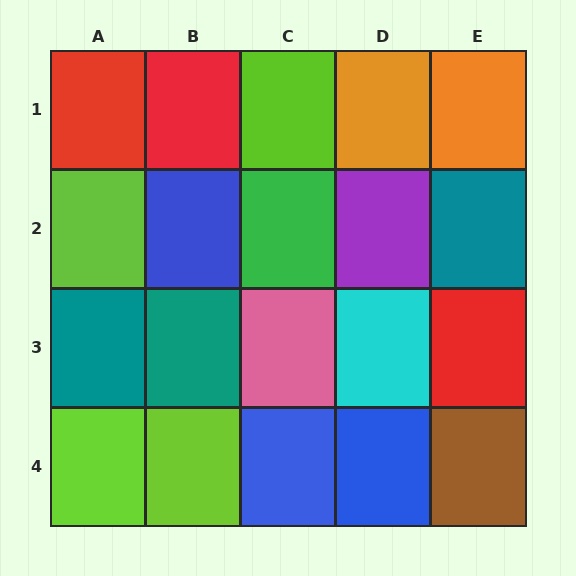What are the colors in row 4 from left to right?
Lime, lime, blue, blue, brown.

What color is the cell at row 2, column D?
Purple.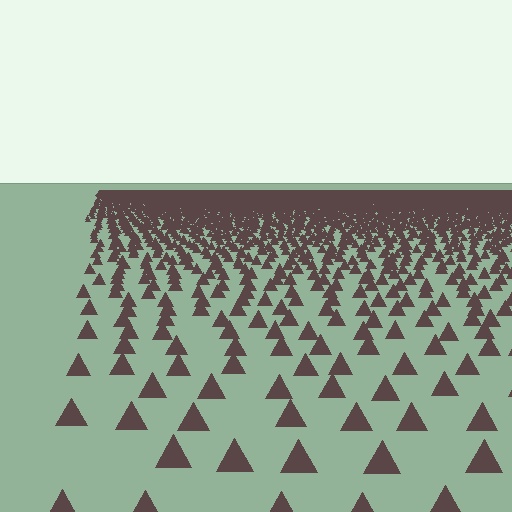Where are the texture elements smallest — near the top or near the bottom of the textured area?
Near the top.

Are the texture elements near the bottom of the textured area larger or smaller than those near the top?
Larger. Near the bottom, elements are closer to the viewer and appear at a bigger on-screen size.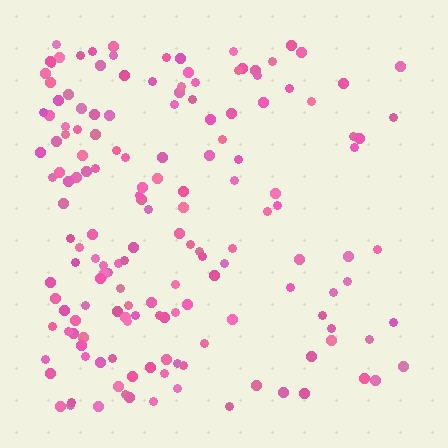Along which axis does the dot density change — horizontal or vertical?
Horizontal.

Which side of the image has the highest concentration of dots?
The left.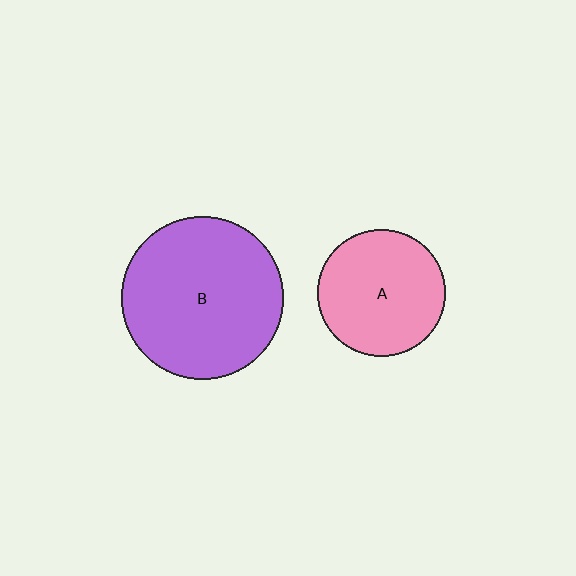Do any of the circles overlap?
No, none of the circles overlap.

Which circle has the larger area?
Circle B (purple).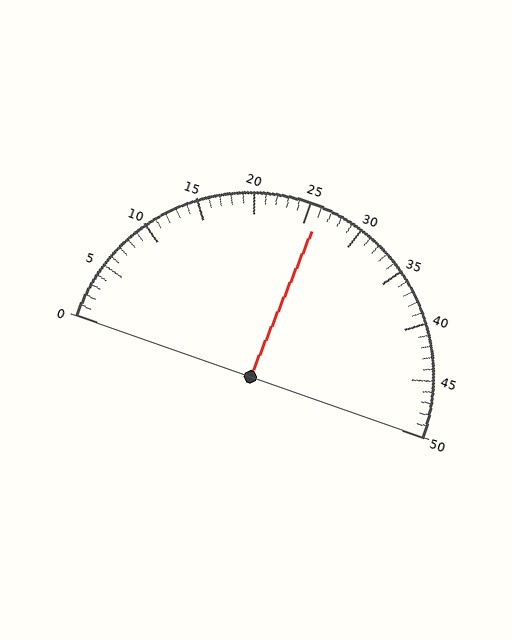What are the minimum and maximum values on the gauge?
The gauge ranges from 0 to 50.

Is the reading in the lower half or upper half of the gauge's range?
The reading is in the upper half of the range (0 to 50).